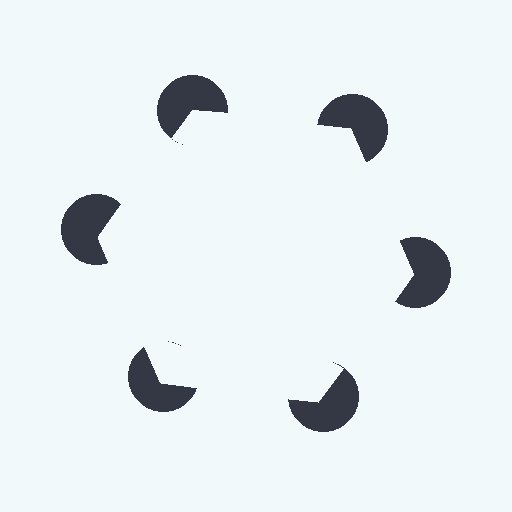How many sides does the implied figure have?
6 sides.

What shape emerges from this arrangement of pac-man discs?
An illusory hexagon — its edges are inferred from the aligned wedge cuts in the pac-man discs, not physically drawn.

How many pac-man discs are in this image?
There are 6 — one at each vertex of the illusory hexagon.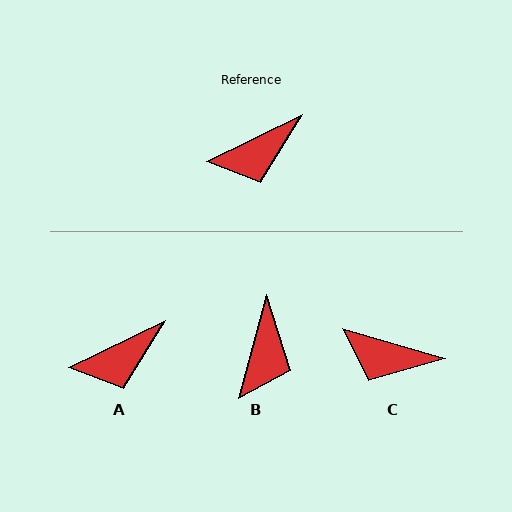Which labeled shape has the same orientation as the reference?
A.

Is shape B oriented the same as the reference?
No, it is off by about 48 degrees.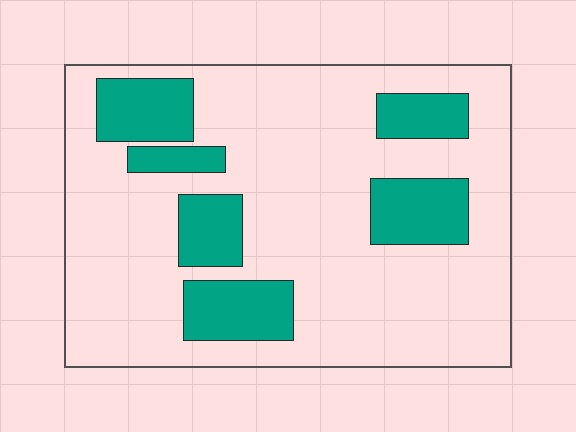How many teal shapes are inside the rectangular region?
6.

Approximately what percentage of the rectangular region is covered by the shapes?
Approximately 25%.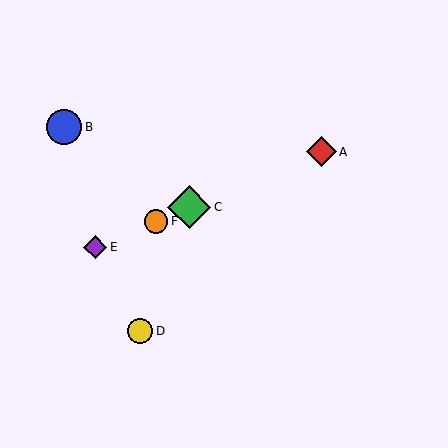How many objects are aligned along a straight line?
4 objects (A, C, E, F) are aligned along a straight line.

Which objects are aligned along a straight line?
Objects A, C, E, F are aligned along a straight line.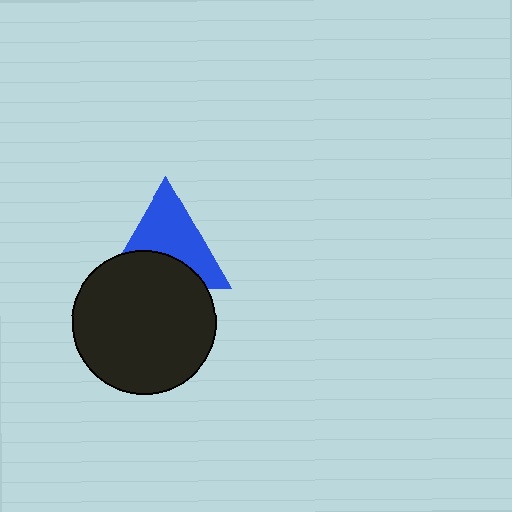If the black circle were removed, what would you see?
You would see the complete blue triangle.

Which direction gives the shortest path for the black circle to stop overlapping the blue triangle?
Moving down gives the shortest separation.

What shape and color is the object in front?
The object in front is a black circle.